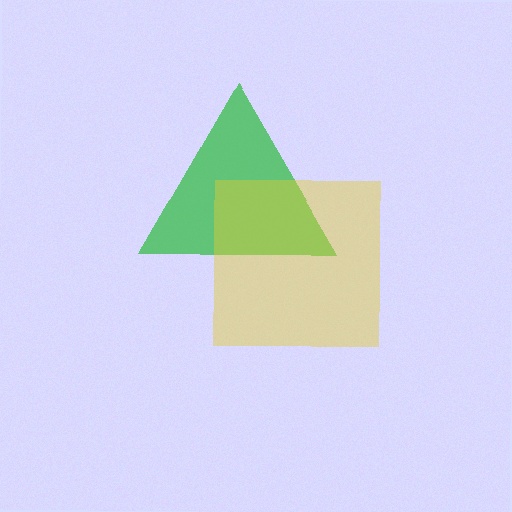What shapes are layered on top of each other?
The layered shapes are: a green triangle, a yellow square.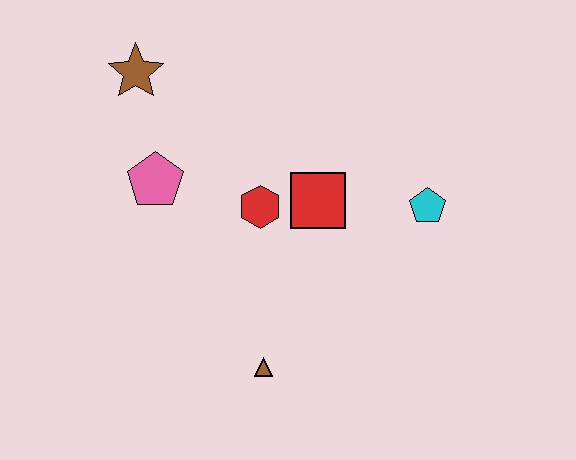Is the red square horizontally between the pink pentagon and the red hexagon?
No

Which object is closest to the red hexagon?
The red square is closest to the red hexagon.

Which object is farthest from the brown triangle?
The brown star is farthest from the brown triangle.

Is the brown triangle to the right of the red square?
No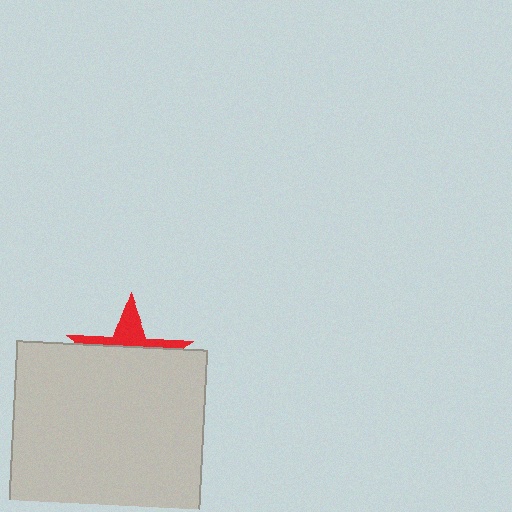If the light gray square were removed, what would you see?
You would see the complete red star.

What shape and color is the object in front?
The object in front is a light gray square.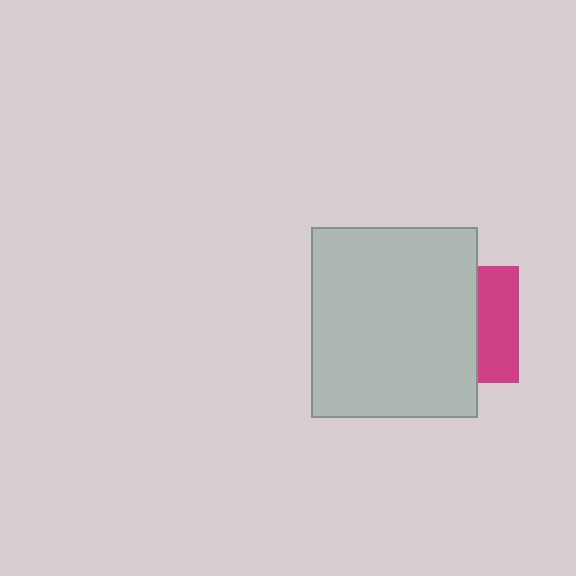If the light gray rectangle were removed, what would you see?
You would see the complete magenta square.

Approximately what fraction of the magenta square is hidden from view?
Roughly 64% of the magenta square is hidden behind the light gray rectangle.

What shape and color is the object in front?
The object in front is a light gray rectangle.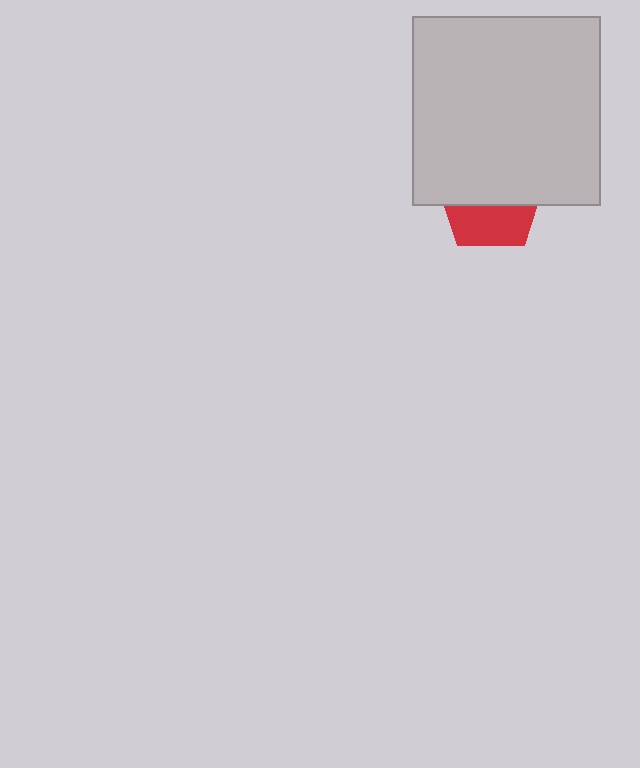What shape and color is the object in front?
The object in front is a light gray square.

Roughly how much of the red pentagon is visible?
A small part of it is visible (roughly 42%).